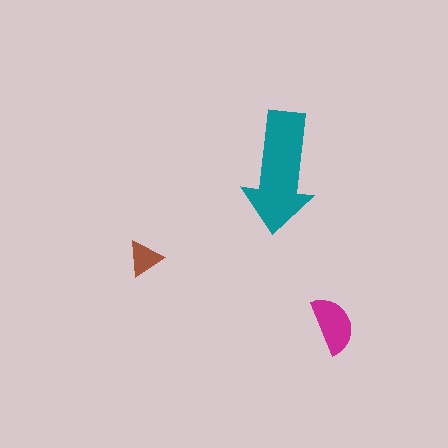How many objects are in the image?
There are 3 objects in the image.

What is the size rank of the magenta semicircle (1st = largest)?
2nd.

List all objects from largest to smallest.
The teal arrow, the magenta semicircle, the brown triangle.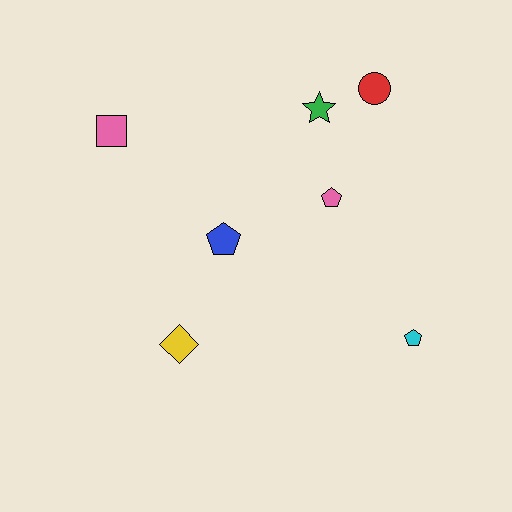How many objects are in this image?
There are 7 objects.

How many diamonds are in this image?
There is 1 diamond.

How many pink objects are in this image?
There are 2 pink objects.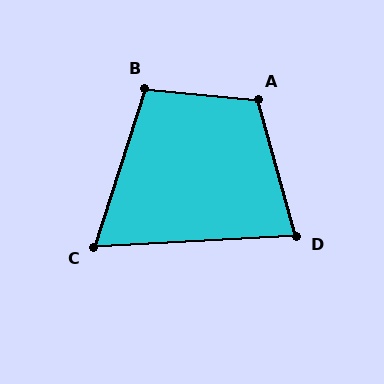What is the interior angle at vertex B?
Approximately 102 degrees (obtuse).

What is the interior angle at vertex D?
Approximately 78 degrees (acute).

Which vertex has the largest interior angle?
A, at approximately 111 degrees.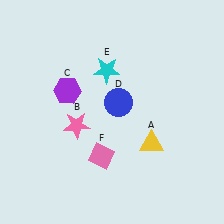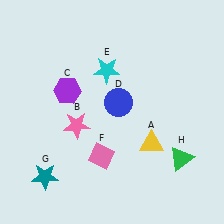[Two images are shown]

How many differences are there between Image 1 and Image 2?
There are 2 differences between the two images.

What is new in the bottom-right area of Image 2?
A green triangle (H) was added in the bottom-right area of Image 2.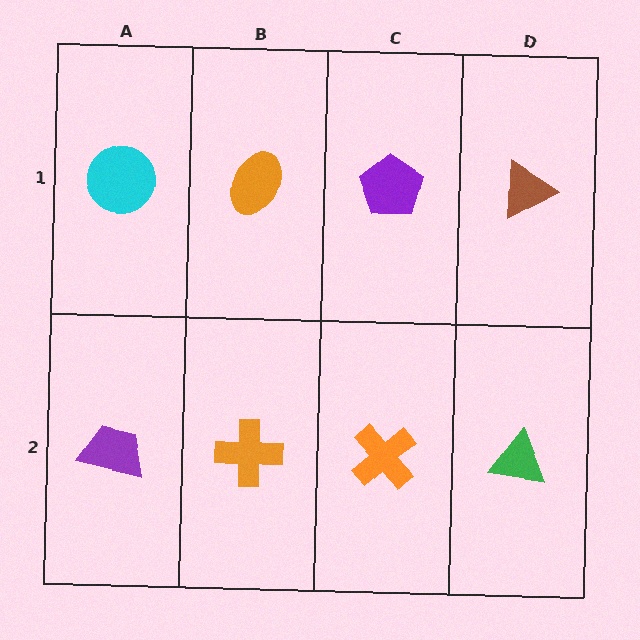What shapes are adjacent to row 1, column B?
An orange cross (row 2, column B), a cyan circle (row 1, column A), a purple pentagon (row 1, column C).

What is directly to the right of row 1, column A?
An orange ellipse.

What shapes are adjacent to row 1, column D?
A green triangle (row 2, column D), a purple pentagon (row 1, column C).